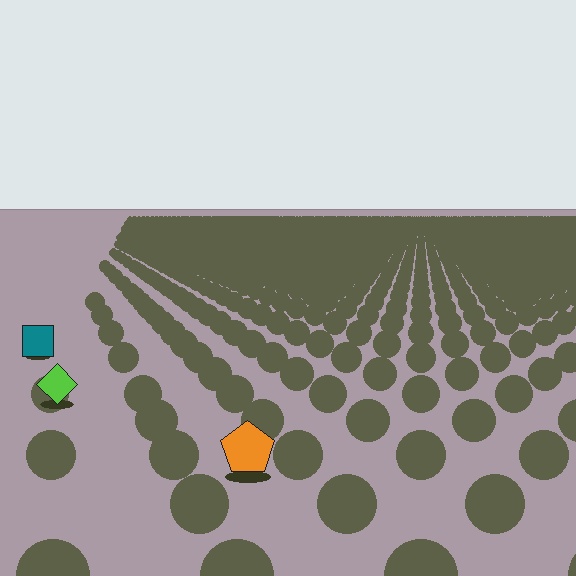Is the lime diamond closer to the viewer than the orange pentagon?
No. The orange pentagon is closer — you can tell from the texture gradient: the ground texture is coarser near it.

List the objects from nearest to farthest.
From nearest to farthest: the orange pentagon, the lime diamond, the teal square.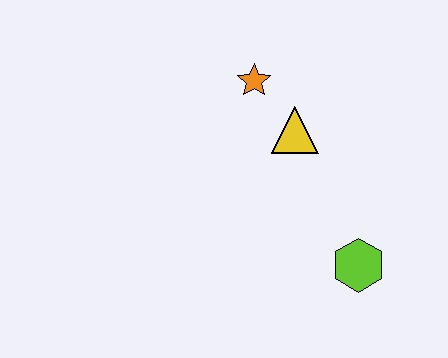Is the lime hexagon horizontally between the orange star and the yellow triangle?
No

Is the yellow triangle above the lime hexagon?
Yes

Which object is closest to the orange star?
The yellow triangle is closest to the orange star.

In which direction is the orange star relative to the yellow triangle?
The orange star is above the yellow triangle.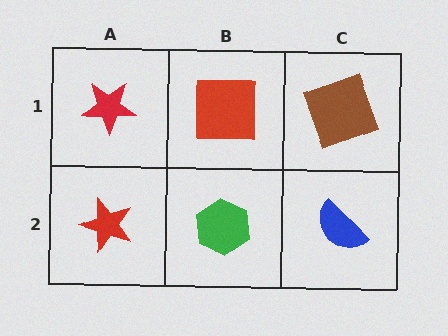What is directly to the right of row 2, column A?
A green hexagon.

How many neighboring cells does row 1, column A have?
2.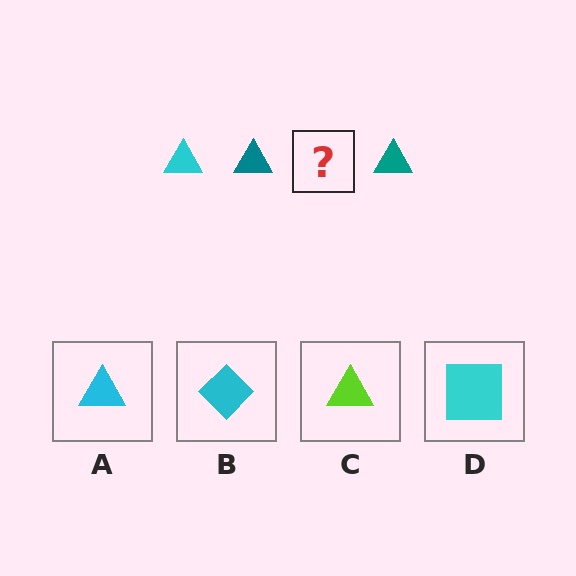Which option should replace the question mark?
Option A.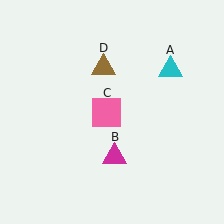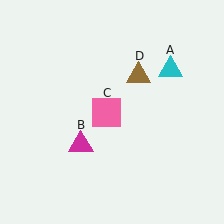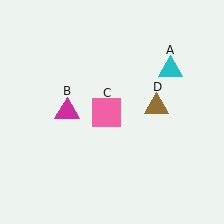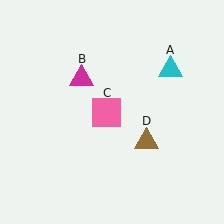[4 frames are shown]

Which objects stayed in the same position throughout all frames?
Cyan triangle (object A) and pink square (object C) remained stationary.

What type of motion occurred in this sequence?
The magenta triangle (object B), brown triangle (object D) rotated clockwise around the center of the scene.